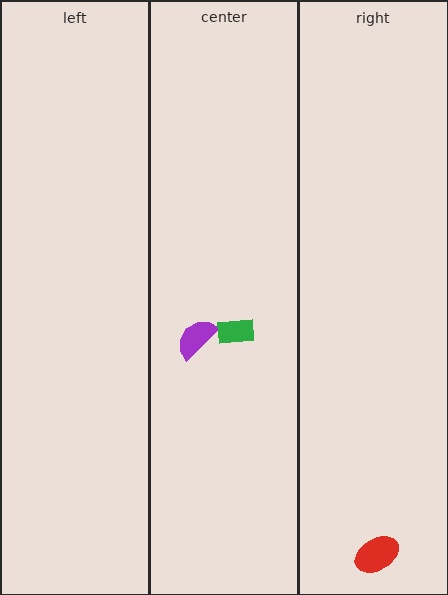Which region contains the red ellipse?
The right region.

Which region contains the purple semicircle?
The center region.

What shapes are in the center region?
The purple semicircle, the green rectangle.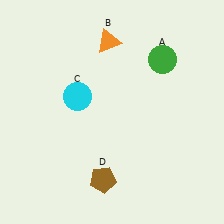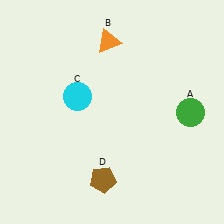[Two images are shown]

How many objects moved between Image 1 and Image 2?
1 object moved between the two images.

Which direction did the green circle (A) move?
The green circle (A) moved down.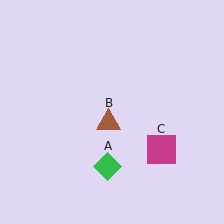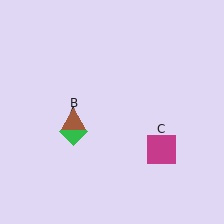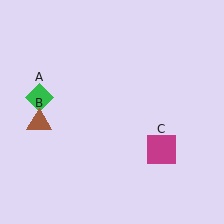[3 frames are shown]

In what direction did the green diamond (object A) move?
The green diamond (object A) moved up and to the left.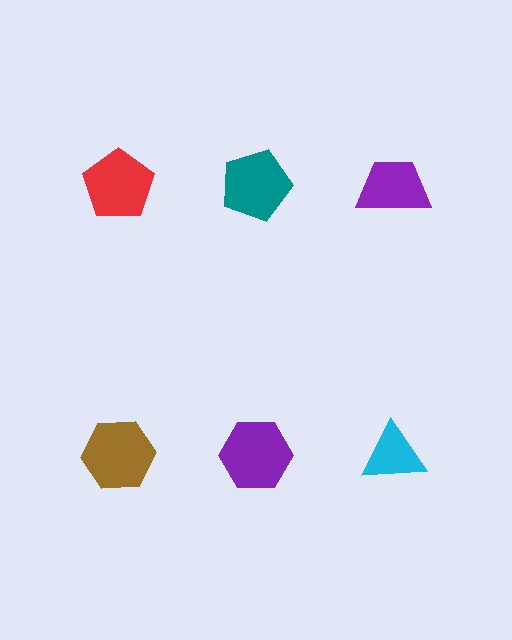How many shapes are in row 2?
3 shapes.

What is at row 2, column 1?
A brown hexagon.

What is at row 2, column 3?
A cyan triangle.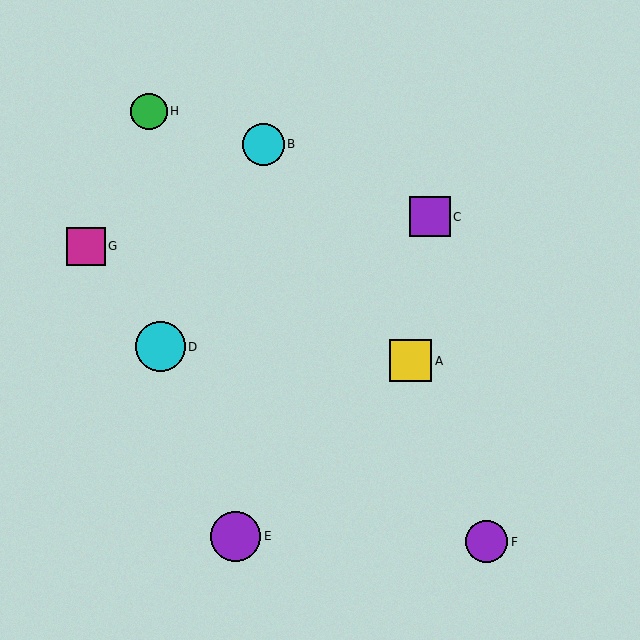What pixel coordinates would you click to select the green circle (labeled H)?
Click at (149, 111) to select the green circle H.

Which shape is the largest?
The purple circle (labeled E) is the largest.